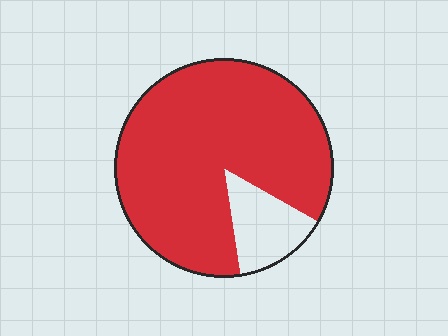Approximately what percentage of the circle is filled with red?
Approximately 85%.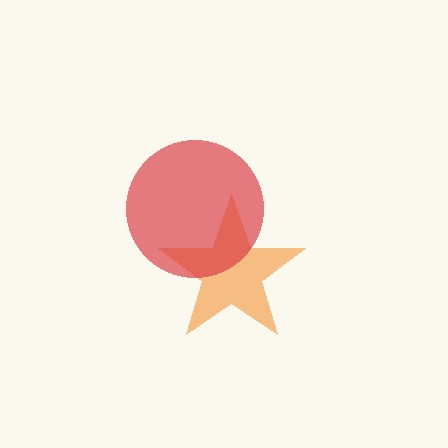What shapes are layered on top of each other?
The layered shapes are: an orange star, a red circle.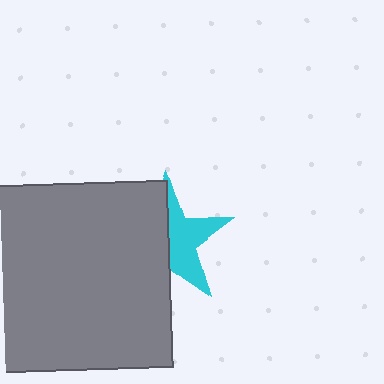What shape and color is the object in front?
The object in front is a gray square.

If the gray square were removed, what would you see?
You would see the complete cyan star.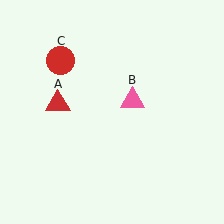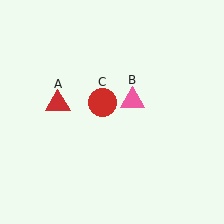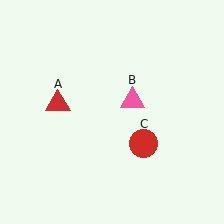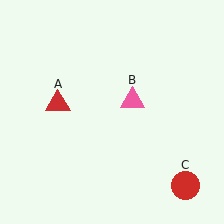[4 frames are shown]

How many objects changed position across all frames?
1 object changed position: red circle (object C).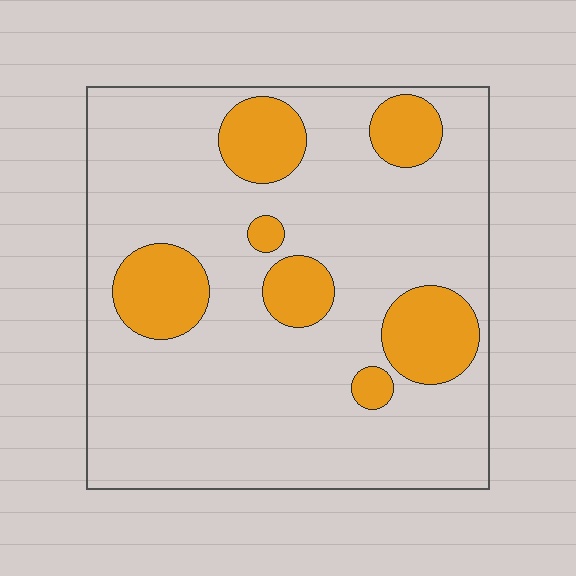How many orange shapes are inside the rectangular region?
7.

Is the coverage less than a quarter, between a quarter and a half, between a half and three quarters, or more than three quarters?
Less than a quarter.